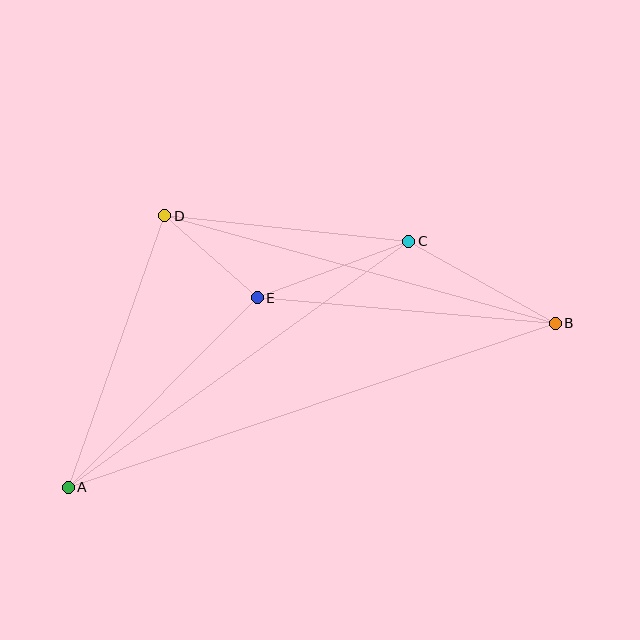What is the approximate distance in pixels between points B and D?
The distance between B and D is approximately 405 pixels.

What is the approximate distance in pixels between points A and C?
The distance between A and C is approximately 420 pixels.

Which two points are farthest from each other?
Points A and B are farthest from each other.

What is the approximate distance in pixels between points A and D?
The distance between A and D is approximately 288 pixels.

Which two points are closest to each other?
Points D and E are closest to each other.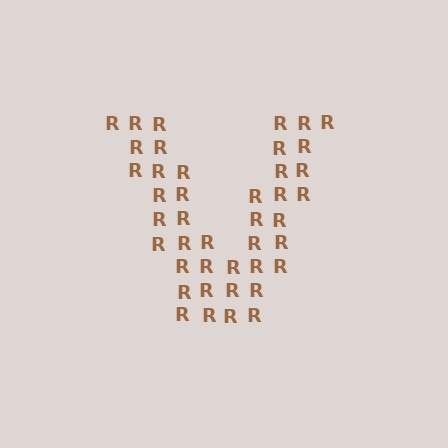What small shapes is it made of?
It is made of small letter R's.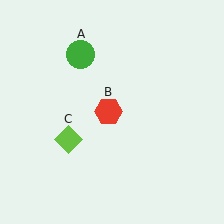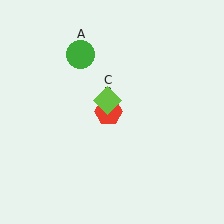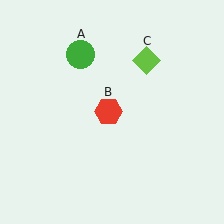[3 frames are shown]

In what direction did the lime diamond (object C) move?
The lime diamond (object C) moved up and to the right.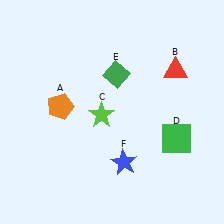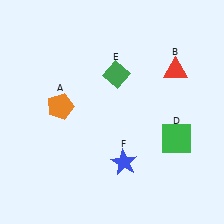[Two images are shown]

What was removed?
The lime star (C) was removed in Image 2.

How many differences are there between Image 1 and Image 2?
There is 1 difference between the two images.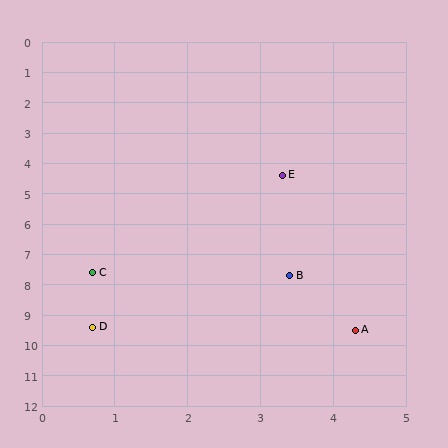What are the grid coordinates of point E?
Point E is at approximately (3.3, 4.4).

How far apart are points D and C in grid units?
Points D and C are about 1.8 grid units apart.